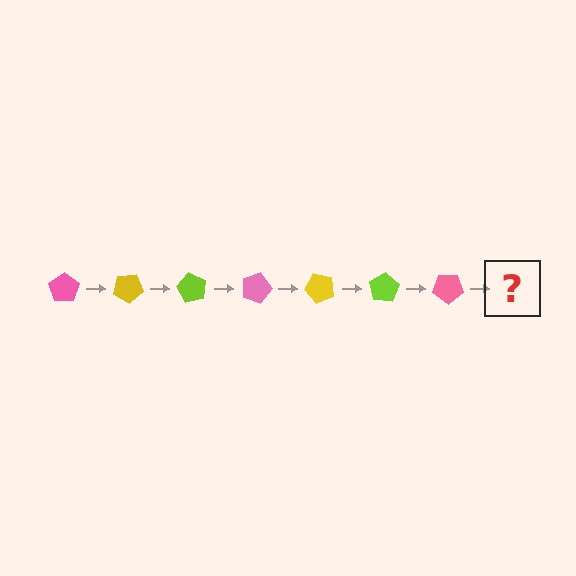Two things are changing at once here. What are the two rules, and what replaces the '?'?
The two rules are that it rotates 30 degrees each step and the color cycles through pink, yellow, and lime. The '?' should be a yellow pentagon, rotated 210 degrees from the start.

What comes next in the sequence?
The next element should be a yellow pentagon, rotated 210 degrees from the start.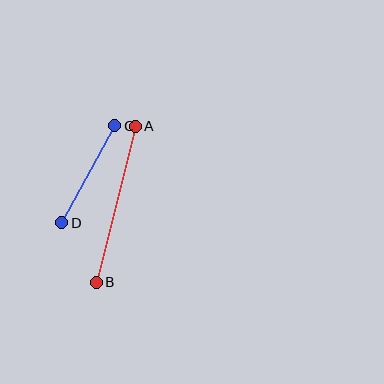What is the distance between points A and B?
The distance is approximately 161 pixels.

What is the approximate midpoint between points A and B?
The midpoint is at approximately (116, 204) pixels.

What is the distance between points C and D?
The distance is approximately 111 pixels.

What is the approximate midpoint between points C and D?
The midpoint is at approximately (88, 174) pixels.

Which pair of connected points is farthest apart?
Points A and B are farthest apart.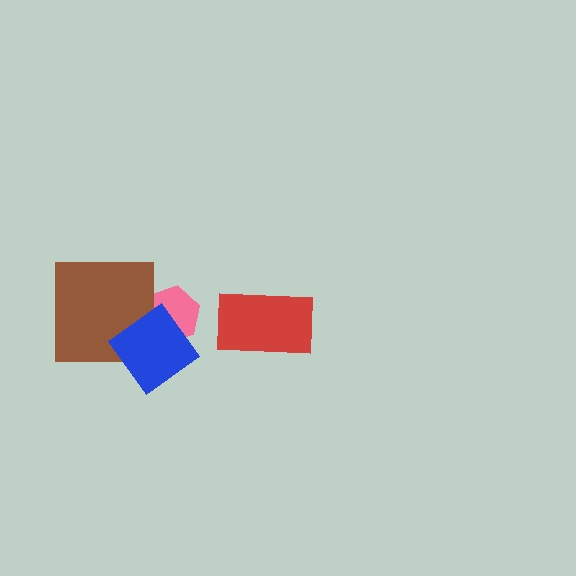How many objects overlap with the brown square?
2 objects overlap with the brown square.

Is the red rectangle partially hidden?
No, no other shape covers it.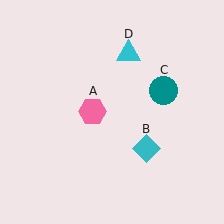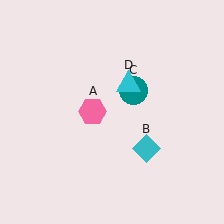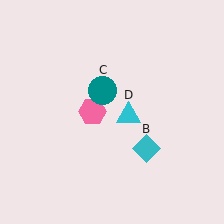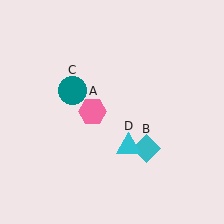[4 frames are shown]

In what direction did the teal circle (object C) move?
The teal circle (object C) moved left.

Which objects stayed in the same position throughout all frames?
Pink hexagon (object A) and cyan diamond (object B) remained stationary.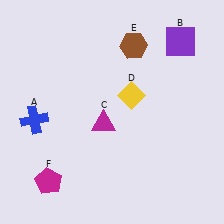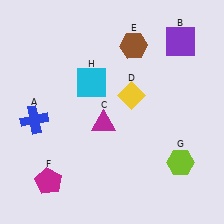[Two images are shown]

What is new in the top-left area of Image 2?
A cyan square (H) was added in the top-left area of Image 2.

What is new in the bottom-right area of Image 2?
A lime hexagon (G) was added in the bottom-right area of Image 2.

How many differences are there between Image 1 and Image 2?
There are 2 differences between the two images.